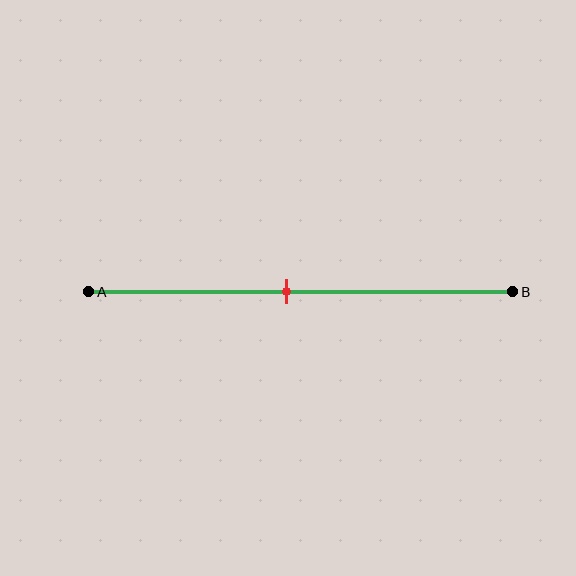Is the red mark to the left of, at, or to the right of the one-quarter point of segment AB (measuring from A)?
The red mark is to the right of the one-quarter point of segment AB.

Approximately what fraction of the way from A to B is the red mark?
The red mark is approximately 45% of the way from A to B.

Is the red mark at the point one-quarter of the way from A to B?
No, the mark is at about 45% from A, not at the 25% one-quarter point.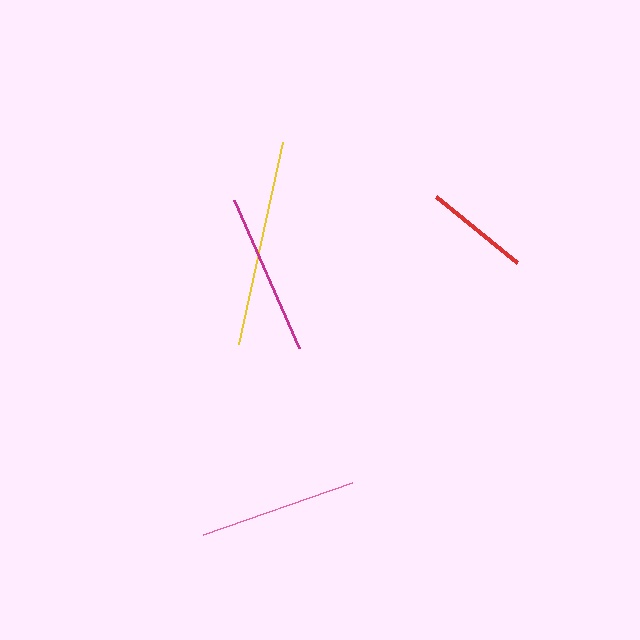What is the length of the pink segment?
The pink segment is approximately 158 pixels long.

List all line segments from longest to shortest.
From longest to shortest: yellow, magenta, pink, red.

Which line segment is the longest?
The yellow line is the longest at approximately 207 pixels.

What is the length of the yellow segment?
The yellow segment is approximately 207 pixels long.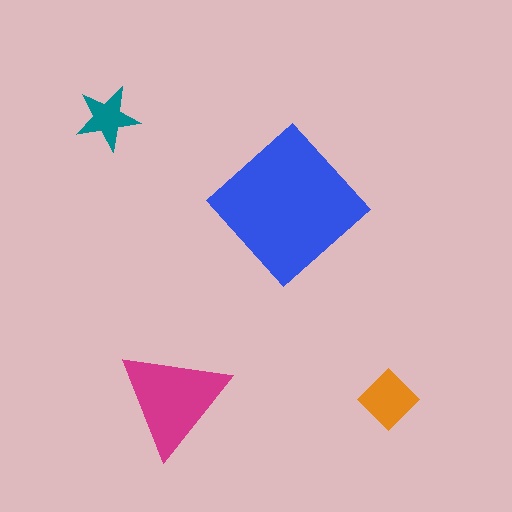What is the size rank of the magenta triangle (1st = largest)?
2nd.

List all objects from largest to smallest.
The blue diamond, the magenta triangle, the orange diamond, the teal star.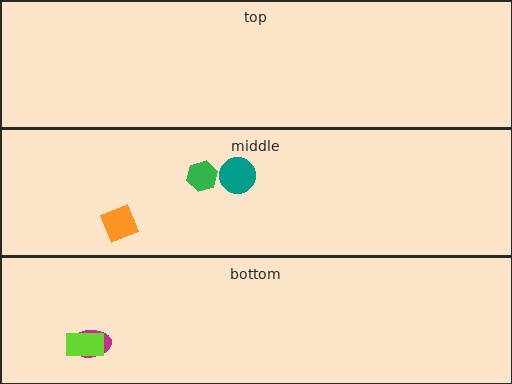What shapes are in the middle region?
The orange diamond, the green hexagon, the teal circle.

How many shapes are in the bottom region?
2.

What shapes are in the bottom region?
The magenta ellipse, the lime rectangle.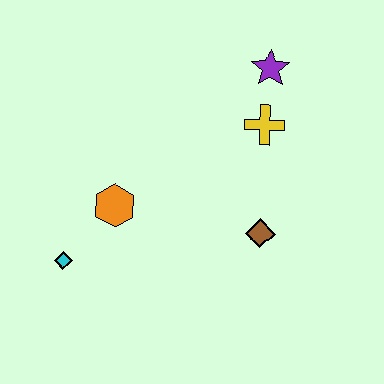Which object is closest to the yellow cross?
The purple star is closest to the yellow cross.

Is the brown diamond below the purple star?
Yes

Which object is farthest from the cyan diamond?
The purple star is farthest from the cyan diamond.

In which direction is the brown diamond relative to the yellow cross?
The brown diamond is below the yellow cross.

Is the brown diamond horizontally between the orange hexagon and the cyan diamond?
No